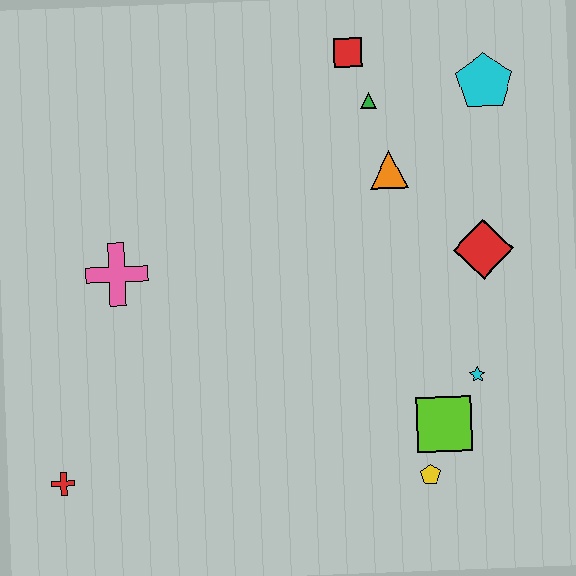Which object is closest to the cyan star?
The lime square is closest to the cyan star.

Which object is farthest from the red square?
The red cross is farthest from the red square.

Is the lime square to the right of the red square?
Yes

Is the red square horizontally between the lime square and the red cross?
Yes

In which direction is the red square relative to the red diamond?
The red square is above the red diamond.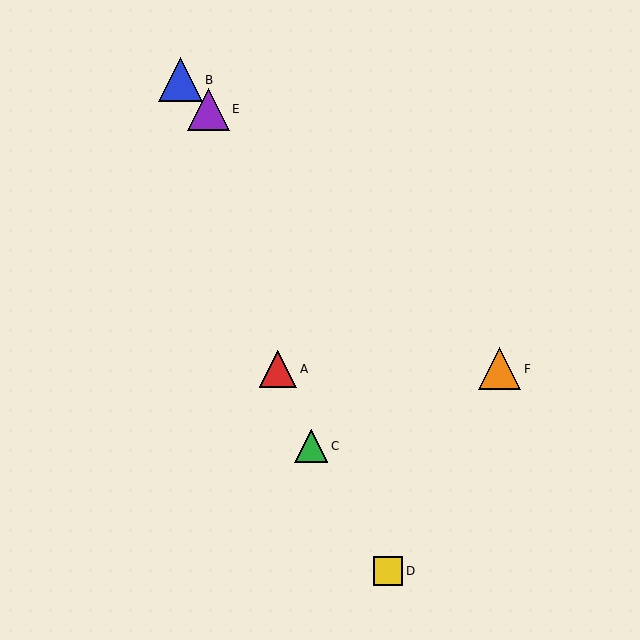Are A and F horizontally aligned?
Yes, both are at y≈369.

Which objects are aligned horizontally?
Objects A, F are aligned horizontally.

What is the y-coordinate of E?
Object E is at y≈109.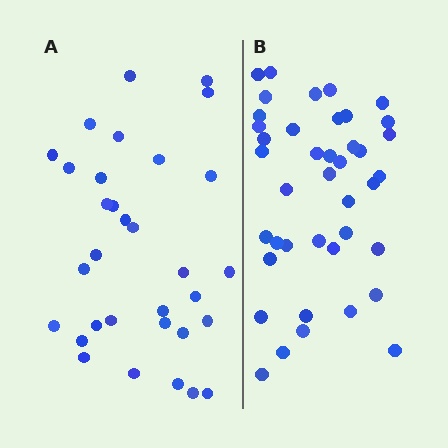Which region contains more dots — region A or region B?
Region B (the right region) has more dots.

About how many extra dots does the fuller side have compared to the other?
Region B has roughly 8 or so more dots than region A.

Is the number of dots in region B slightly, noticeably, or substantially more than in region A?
Region B has noticeably more, but not dramatically so. The ratio is roughly 1.3 to 1.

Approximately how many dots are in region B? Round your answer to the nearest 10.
About 40 dots. (The exact count is 41, which rounds to 40.)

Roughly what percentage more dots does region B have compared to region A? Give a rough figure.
About 30% more.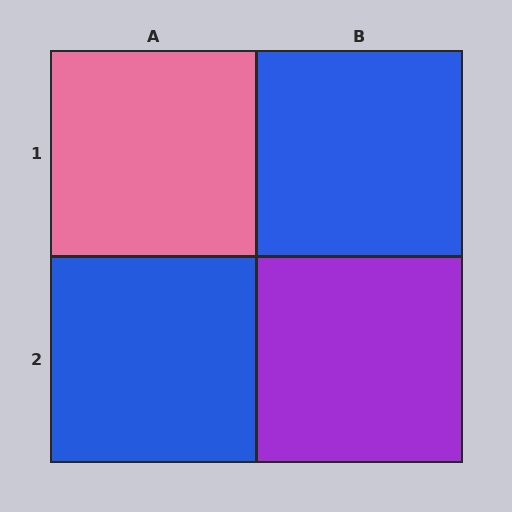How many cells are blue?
2 cells are blue.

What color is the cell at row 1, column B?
Blue.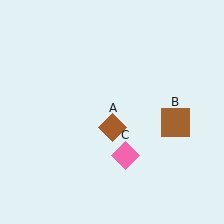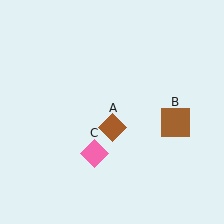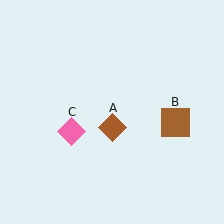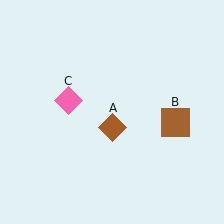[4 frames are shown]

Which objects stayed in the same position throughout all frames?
Brown diamond (object A) and brown square (object B) remained stationary.